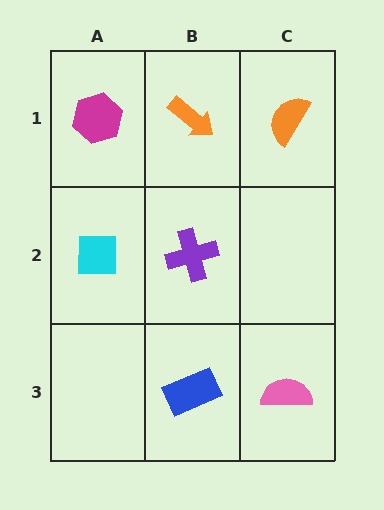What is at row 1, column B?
An orange arrow.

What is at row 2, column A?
A cyan square.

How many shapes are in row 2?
2 shapes.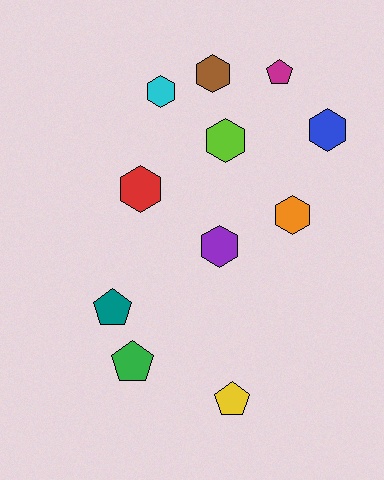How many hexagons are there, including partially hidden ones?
There are 7 hexagons.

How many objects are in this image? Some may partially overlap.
There are 11 objects.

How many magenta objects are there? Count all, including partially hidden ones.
There is 1 magenta object.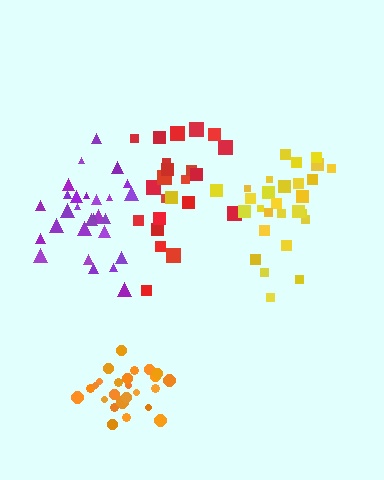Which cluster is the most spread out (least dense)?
Red.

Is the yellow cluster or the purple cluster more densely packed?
Yellow.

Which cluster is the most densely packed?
Orange.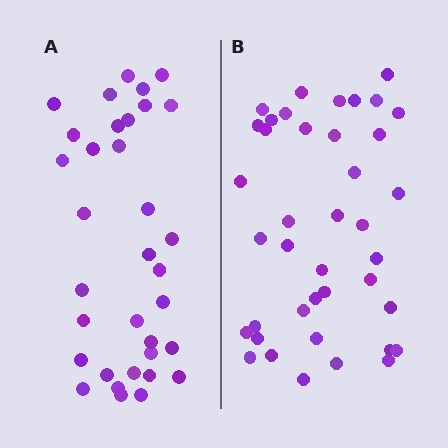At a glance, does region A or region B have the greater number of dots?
Region B (the right region) has more dots.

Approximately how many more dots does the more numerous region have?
Region B has about 6 more dots than region A.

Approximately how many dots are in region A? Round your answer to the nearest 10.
About 30 dots. (The exact count is 34, which rounds to 30.)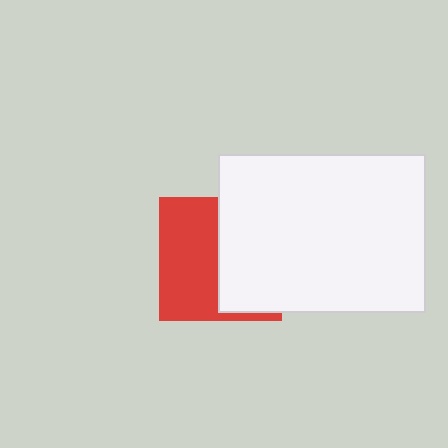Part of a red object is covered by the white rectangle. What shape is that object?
It is a square.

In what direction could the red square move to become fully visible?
The red square could move left. That would shift it out from behind the white rectangle entirely.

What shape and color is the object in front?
The object in front is a white rectangle.